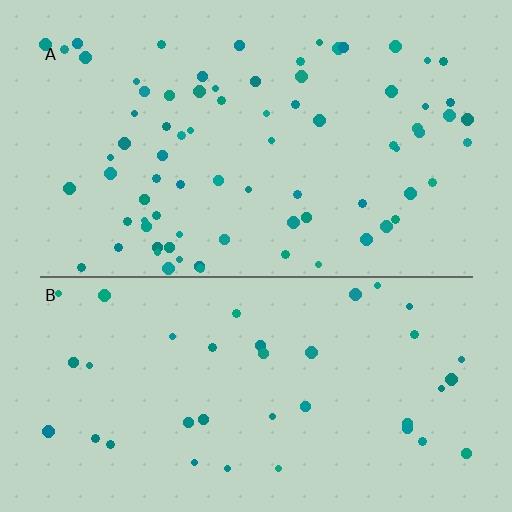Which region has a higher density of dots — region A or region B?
A (the top).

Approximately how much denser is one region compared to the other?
Approximately 2.0× — region A over region B.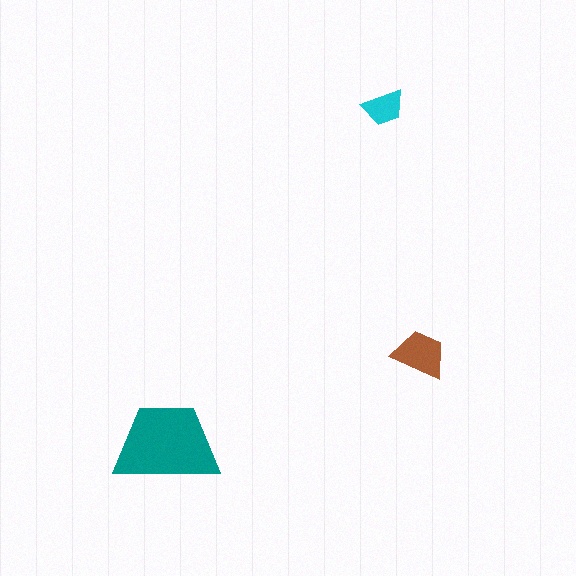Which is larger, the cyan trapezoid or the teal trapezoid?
The teal one.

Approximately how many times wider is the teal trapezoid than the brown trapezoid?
About 2 times wider.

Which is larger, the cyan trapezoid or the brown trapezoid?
The brown one.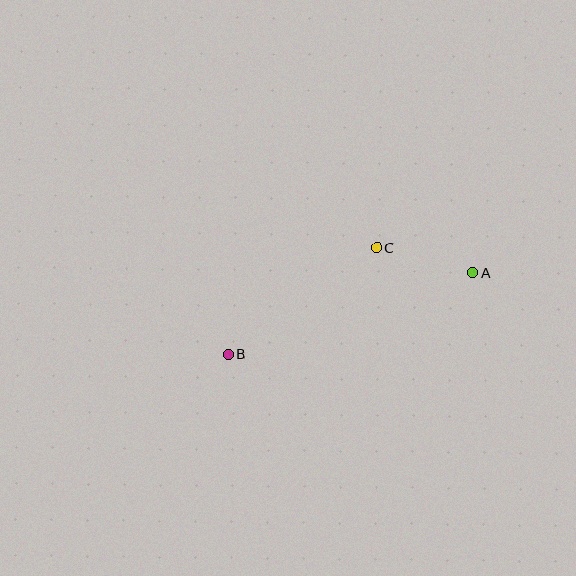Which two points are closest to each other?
Points A and C are closest to each other.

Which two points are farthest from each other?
Points A and B are farthest from each other.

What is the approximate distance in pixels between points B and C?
The distance between B and C is approximately 182 pixels.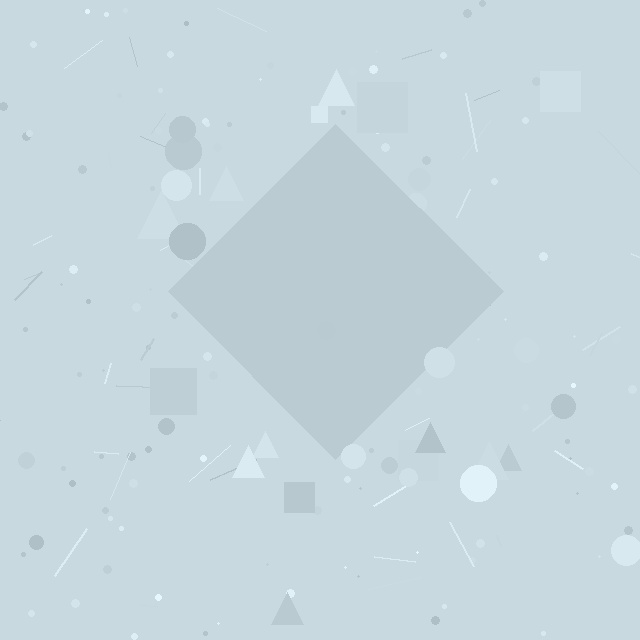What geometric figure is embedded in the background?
A diamond is embedded in the background.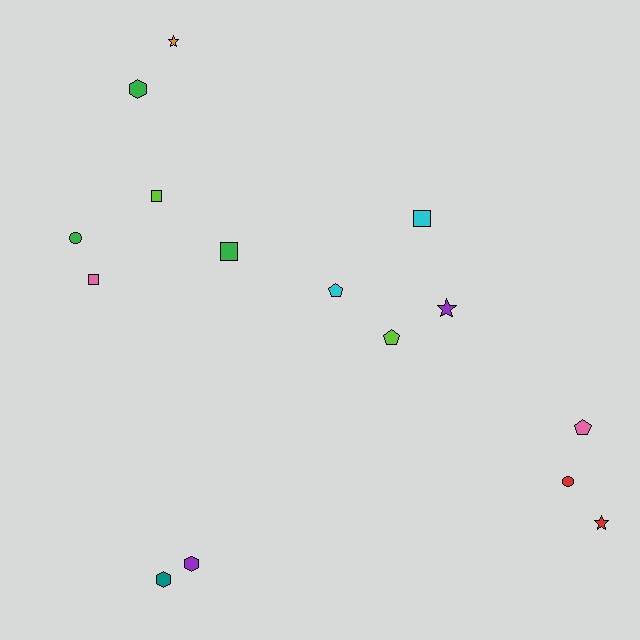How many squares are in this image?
There are 4 squares.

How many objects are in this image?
There are 15 objects.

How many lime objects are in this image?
There are 2 lime objects.